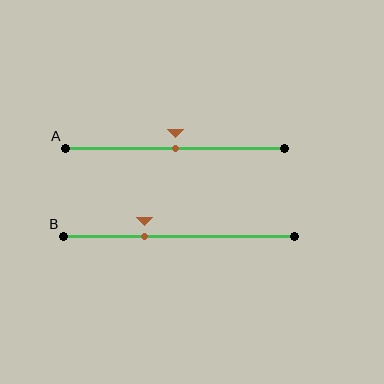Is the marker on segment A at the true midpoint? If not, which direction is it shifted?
Yes, the marker on segment A is at the true midpoint.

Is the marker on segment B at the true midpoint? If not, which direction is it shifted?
No, the marker on segment B is shifted to the left by about 15% of the segment length.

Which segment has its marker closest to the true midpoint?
Segment A has its marker closest to the true midpoint.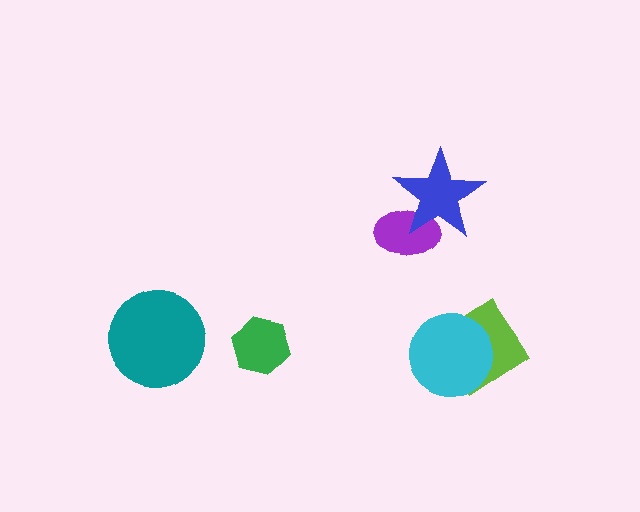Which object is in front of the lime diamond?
The cyan circle is in front of the lime diamond.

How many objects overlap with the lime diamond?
1 object overlaps with the lime diamond.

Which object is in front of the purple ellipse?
The blue star is in front of the purple ellipse.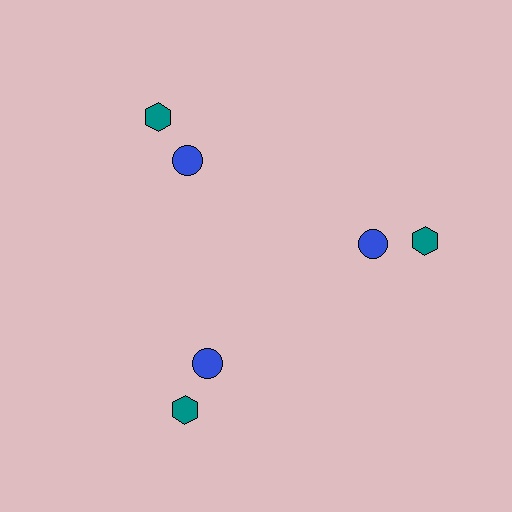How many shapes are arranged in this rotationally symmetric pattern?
There are 6 shapes, arranged in 3 groups of 2.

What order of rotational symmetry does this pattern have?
This pattern has 3-fold rotational symmetry.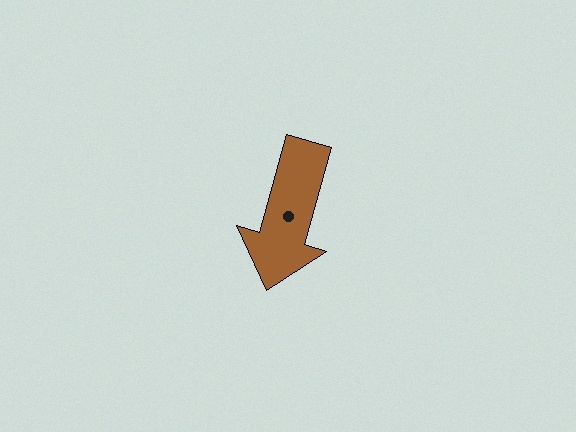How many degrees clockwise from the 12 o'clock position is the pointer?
Approximately 196 degrees.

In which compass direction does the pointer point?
South.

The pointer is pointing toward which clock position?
Roughly 7 o'clock.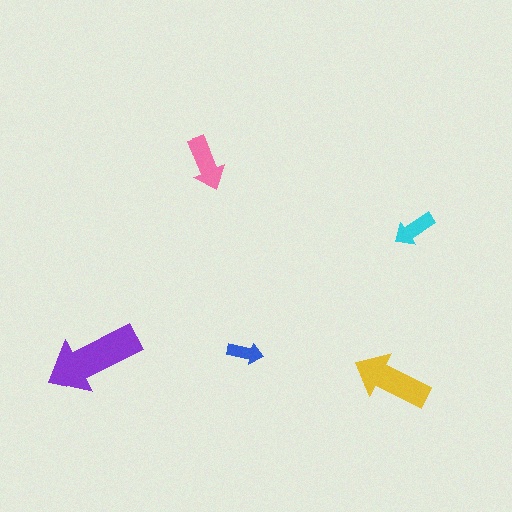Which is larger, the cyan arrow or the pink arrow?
The pink one.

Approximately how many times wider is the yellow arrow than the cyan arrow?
About 2 times wider.